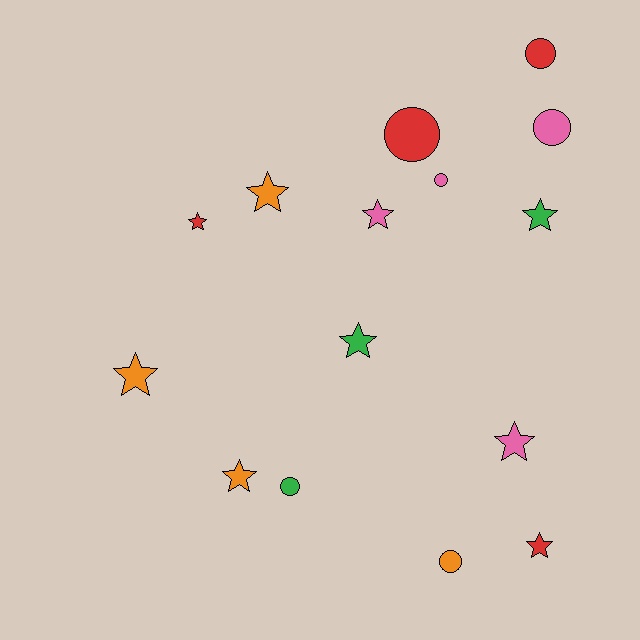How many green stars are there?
There are 2 green stars.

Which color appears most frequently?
Pink, with 4 objects.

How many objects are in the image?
There are 15 objects.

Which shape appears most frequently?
Star, with 9 objects.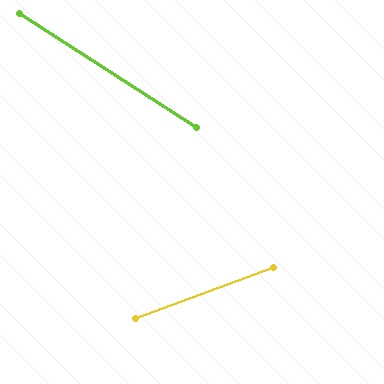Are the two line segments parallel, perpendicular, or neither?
Neither parallel nor perpendicular — they differ by about 53°.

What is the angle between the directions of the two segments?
Approximately 53 degrees.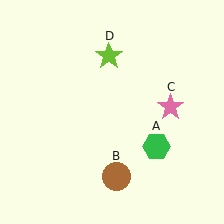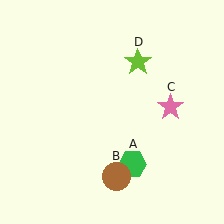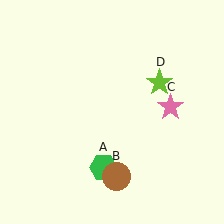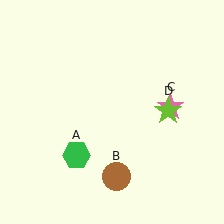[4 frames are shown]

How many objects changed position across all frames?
2 objects changed position: green hexagon (object A), lime star (object D).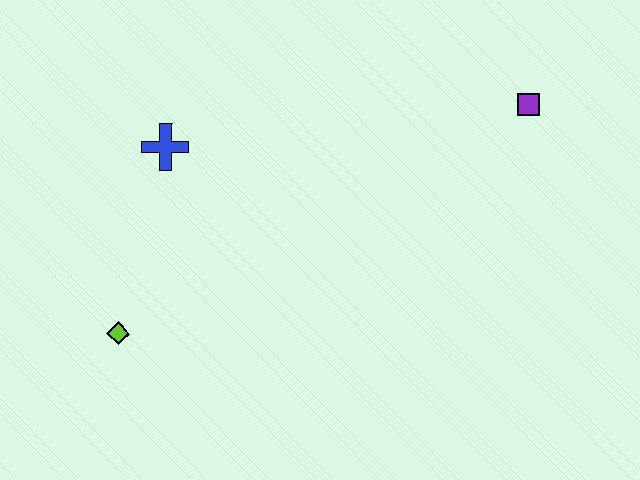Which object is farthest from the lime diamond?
The purple square is farthest from the lime diamond.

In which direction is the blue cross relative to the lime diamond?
The blue cross is above the lime diamond.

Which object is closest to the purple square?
The blue cross is closest to the purple square.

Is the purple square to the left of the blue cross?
No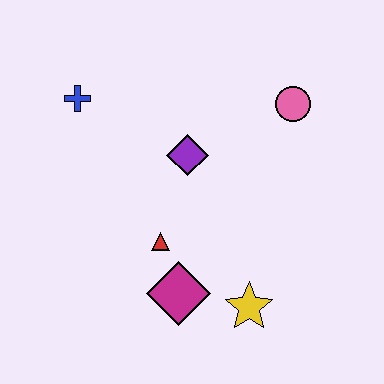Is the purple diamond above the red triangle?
Yes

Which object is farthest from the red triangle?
The pink circle is farthest from the red triangle.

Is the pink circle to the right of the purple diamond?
Yes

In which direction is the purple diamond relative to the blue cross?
The purple diamond is to the right of the blue cross.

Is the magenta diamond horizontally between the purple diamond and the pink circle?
No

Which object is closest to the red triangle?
The magenta diamond is closest to the red triangle.